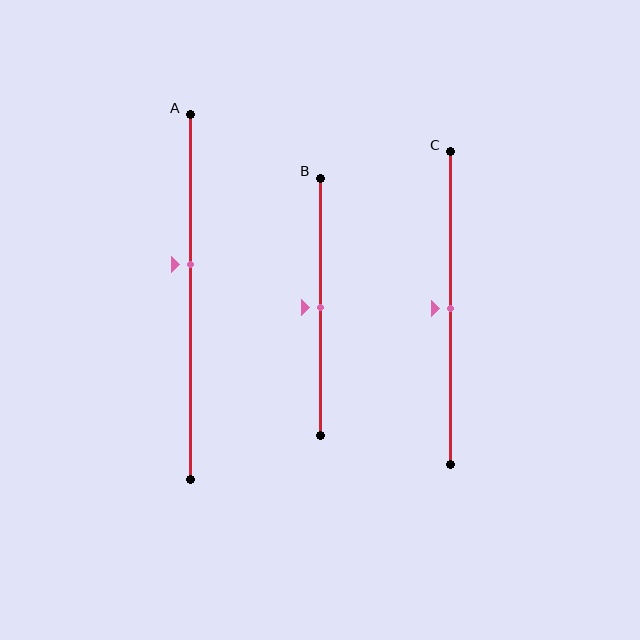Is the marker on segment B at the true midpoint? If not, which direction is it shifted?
Yes, the marker on segment B is at the true midpoint.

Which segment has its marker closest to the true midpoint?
Segment B has its marker closest to the true midpoint.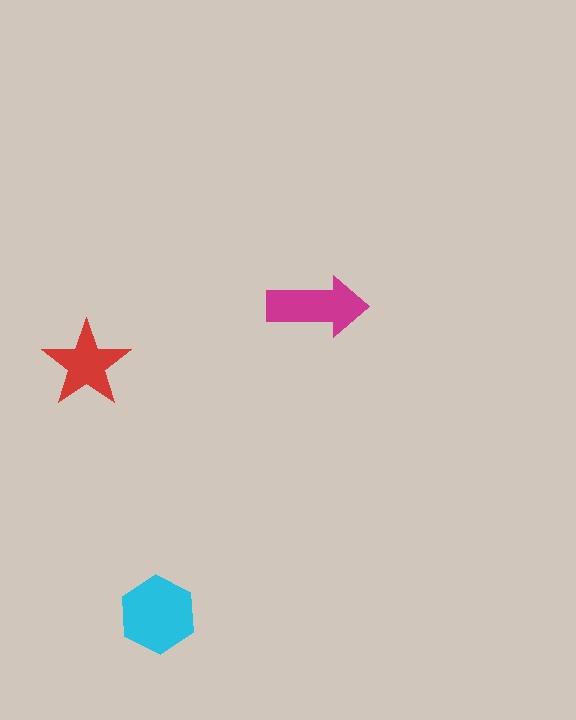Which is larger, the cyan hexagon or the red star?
The cyan hexagon.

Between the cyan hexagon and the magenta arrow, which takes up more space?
The cyan hexagon.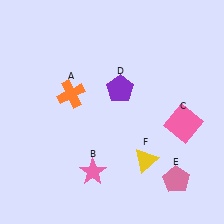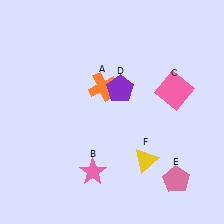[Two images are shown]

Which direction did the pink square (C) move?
The pink square (C) moved up.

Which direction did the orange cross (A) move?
The orange cross (A) moved right.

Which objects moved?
The objects that moved are: the orange cross (A), the pink square (C).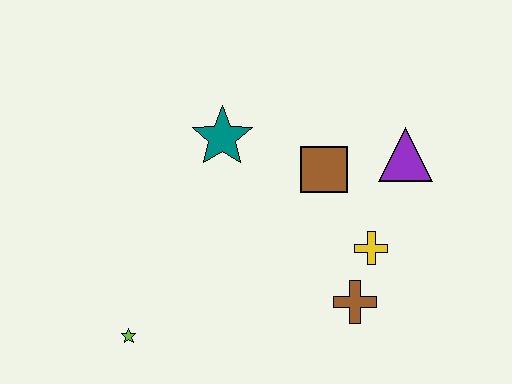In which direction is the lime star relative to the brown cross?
The lime star is to the left of the brown cross.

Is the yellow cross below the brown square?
Yes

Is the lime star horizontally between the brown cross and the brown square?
No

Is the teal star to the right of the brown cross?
No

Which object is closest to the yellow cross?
The brown cross is closest to the yellow cross.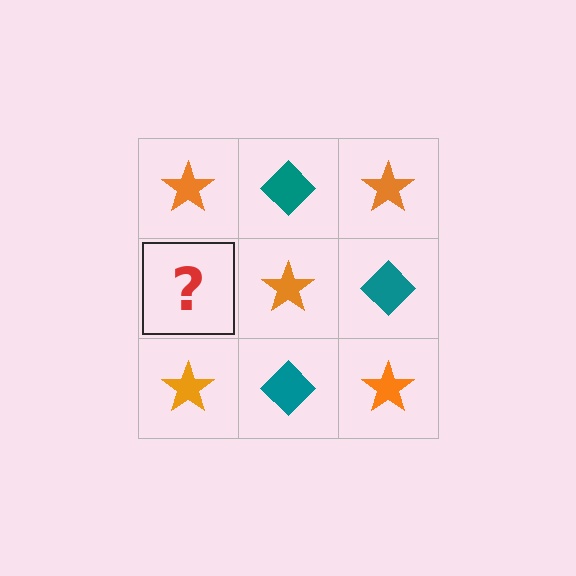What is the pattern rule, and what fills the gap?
The rule is that it alternates orange star and teal diamond in a checkerboard pattern. The gap should be filled with a teal diamond.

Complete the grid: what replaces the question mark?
The question mark should be replaced with a teal diamond.